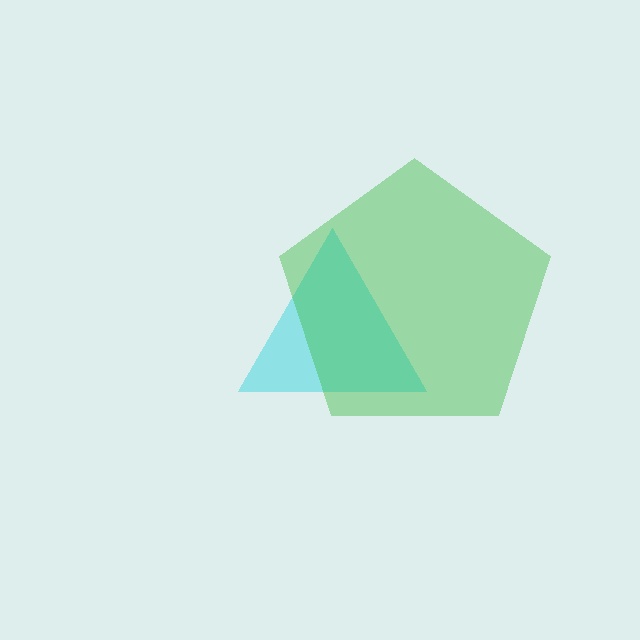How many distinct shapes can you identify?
There are 2 distinct shapes: a cyan triangle, a green pentagon.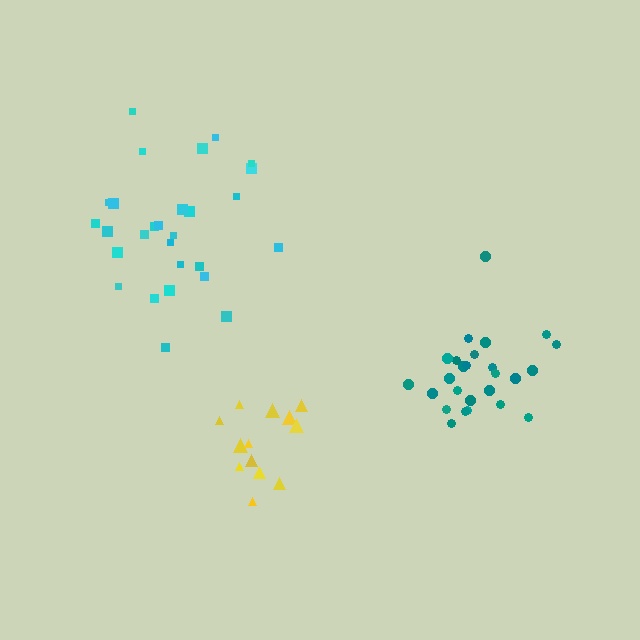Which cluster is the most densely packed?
Teal.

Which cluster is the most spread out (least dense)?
Cyan.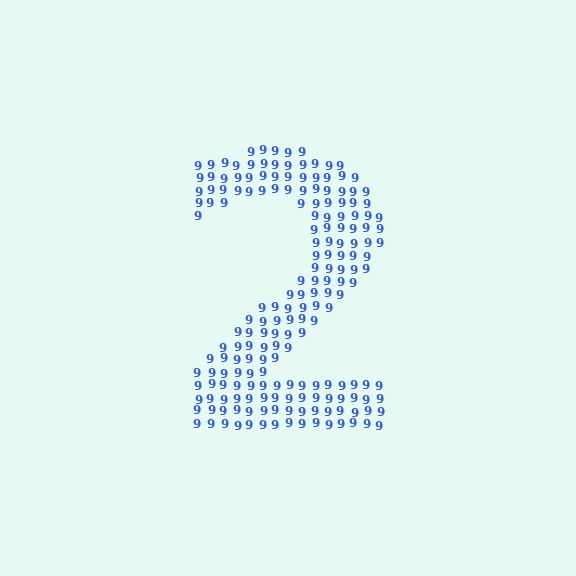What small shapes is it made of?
It is made of small digit 9's.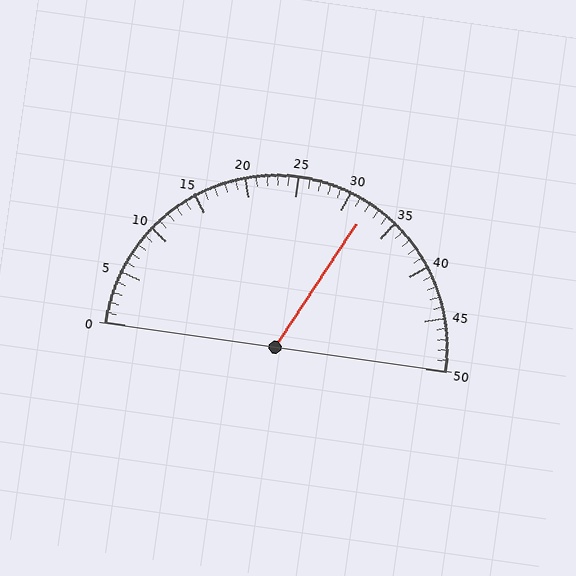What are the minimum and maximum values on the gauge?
The gauge ranges from 0 to 50.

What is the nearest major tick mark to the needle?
The nearest major tick mark is 30.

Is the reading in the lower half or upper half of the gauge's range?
The reading is in the upper half of the range (0 to 50).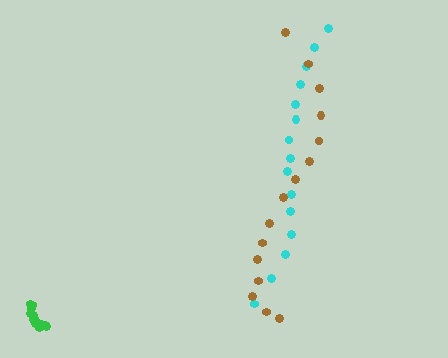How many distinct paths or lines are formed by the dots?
There are 3 distinct paths.